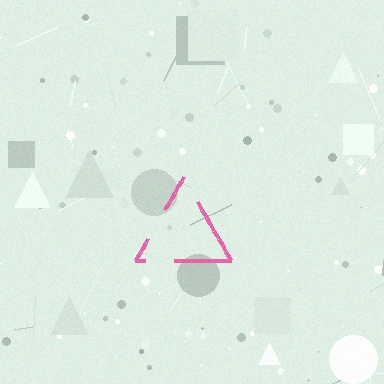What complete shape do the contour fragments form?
The contour fragments form a triangle.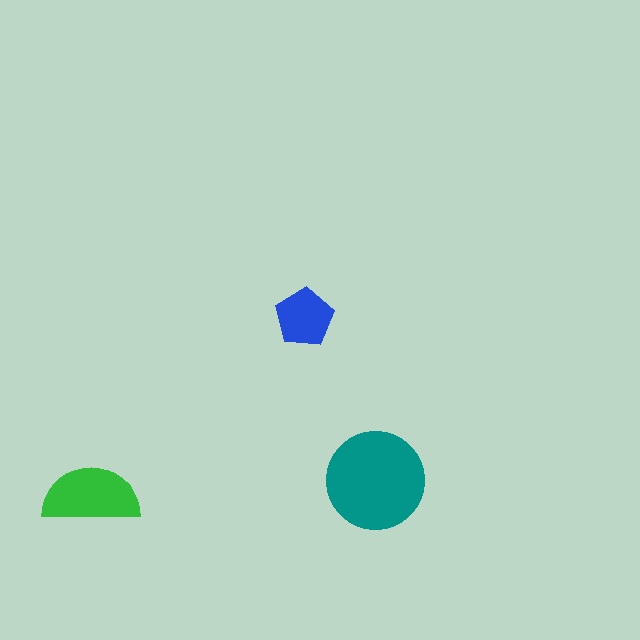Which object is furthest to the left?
The green semicircle is leftmost.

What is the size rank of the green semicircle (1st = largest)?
2nd.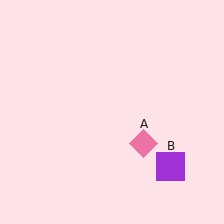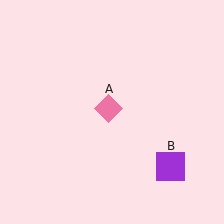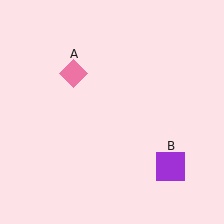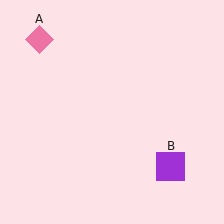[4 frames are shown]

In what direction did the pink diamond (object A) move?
The pink diamond (object A) moved up and to the left.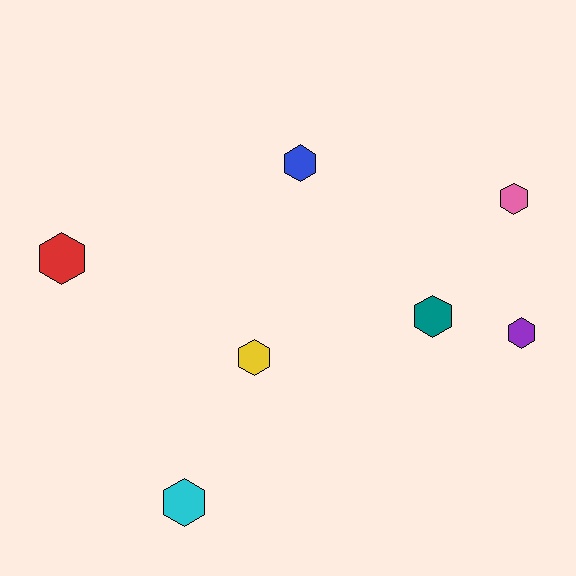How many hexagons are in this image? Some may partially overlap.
There are 7 hexagons.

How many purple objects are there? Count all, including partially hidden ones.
There is 1 purple object.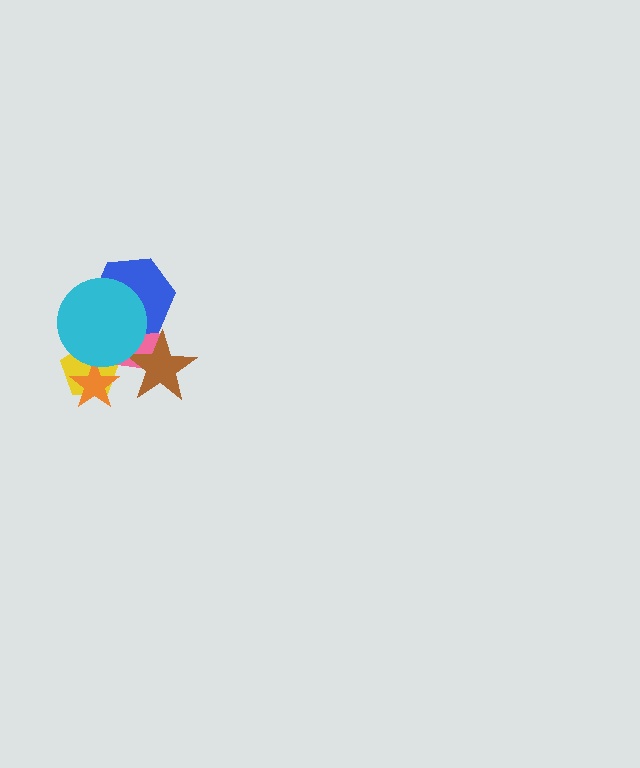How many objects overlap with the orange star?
3 objects overlap with the orange star.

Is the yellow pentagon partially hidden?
Yes, it is partially covered by another shape.